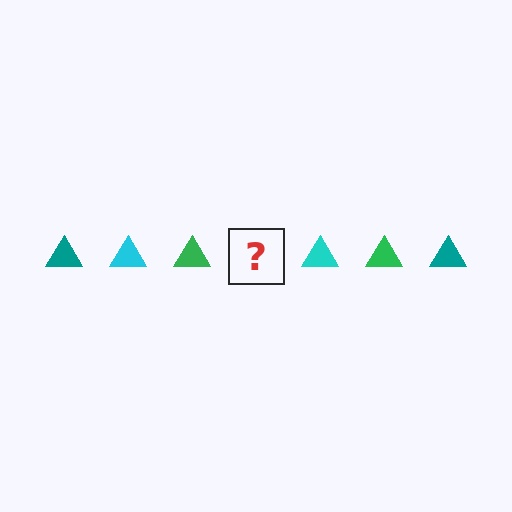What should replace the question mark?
The question mark should be replaced with a teal triangle.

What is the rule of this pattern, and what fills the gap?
The rule is that the pattern cycles through teal, cyan, green triangles. The gap should be filled with a teal triangle.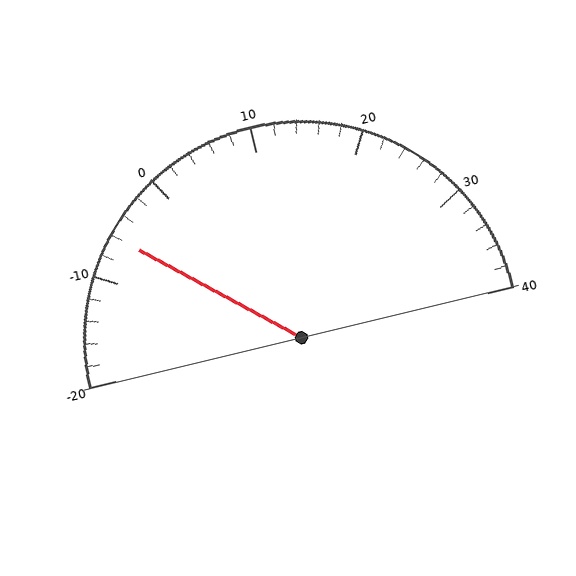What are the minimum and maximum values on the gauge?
The gauge ranges from -20 to 40.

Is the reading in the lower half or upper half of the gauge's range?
The reading is in the lower half of the range (-20 to 40).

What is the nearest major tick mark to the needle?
The nearest major tick mark is -10.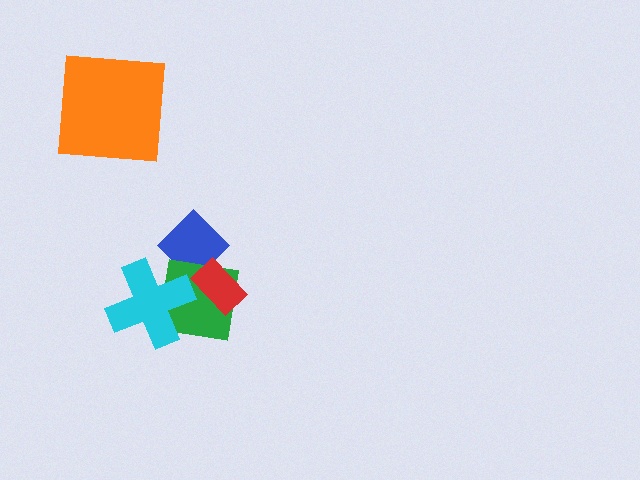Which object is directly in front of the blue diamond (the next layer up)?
The green square is directly in front of the blue diamond.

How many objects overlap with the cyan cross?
2 objects overlap with the cyan cross.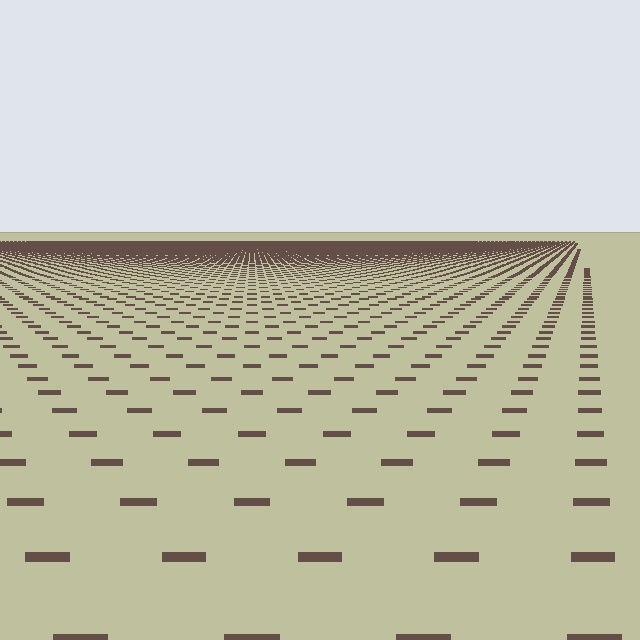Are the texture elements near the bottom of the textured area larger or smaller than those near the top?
Larger. Near the bottom, elements are closer to the viewer and appear at a bigger on-screen size.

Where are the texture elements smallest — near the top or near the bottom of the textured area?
Near the top.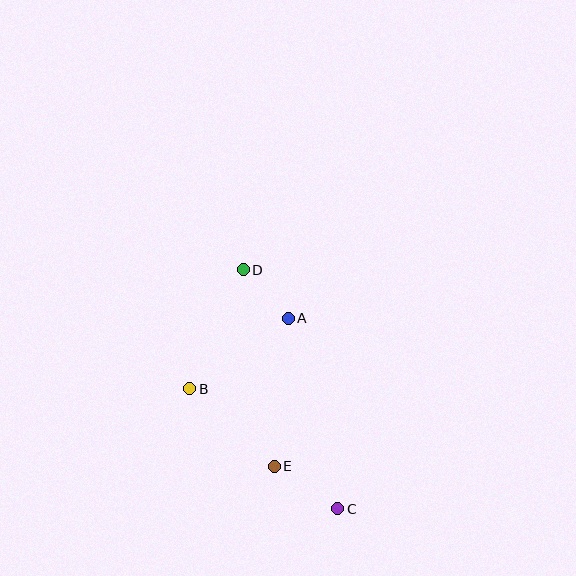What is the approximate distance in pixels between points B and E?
The distance between B and E is approximately 115 pixels.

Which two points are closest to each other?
Points A and D are closest to each other.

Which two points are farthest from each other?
Points C and D are farthest from each other.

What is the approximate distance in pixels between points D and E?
The distance between D and E is approximately 199 pixels.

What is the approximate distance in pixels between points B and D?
The distance between B and D is approximately 131 pixels.